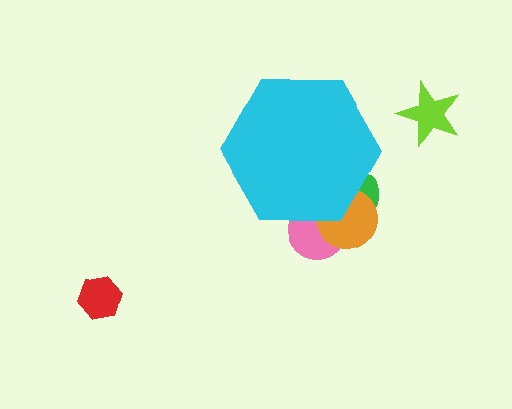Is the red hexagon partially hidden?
No, the red hexagon is fully visible.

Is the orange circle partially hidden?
Yes, the orange circle is partially hidden behind the cyan hexagon.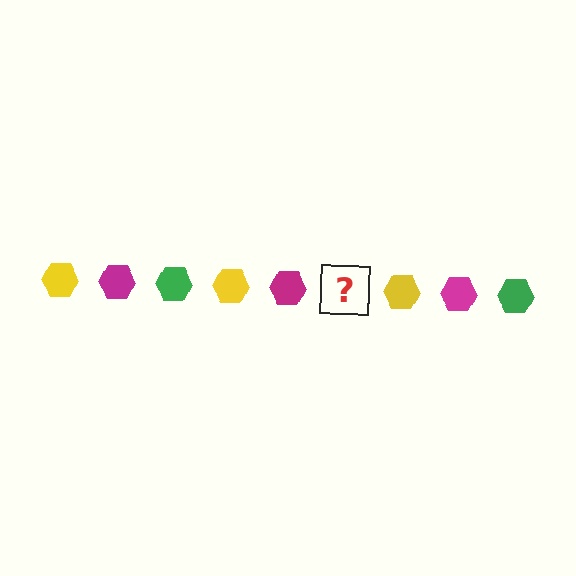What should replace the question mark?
The question mark should be replaced with a green hexagon.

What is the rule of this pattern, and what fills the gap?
The rule is that the pattern cycles through yellow, magenta, green hexagons. The gap should be filled with a green hexagon.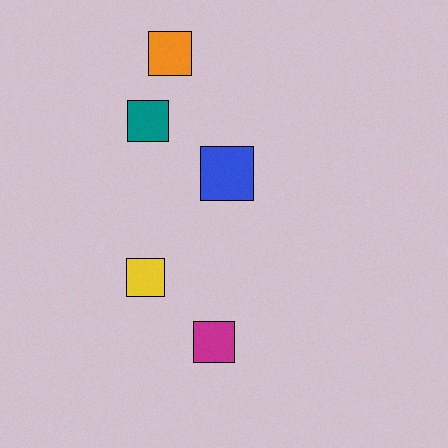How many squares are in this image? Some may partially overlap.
There are 5 squares.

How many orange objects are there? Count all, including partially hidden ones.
There is 1 orange object.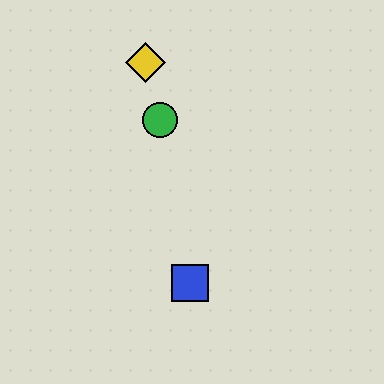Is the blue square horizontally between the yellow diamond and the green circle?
No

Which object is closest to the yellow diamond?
The green circle is closest to the yellow diamond.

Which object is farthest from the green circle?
The blue square is farthest from the green circle.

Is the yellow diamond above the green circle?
Yes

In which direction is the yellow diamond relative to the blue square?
The yellow diamond is above the blue square.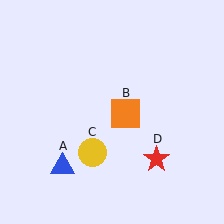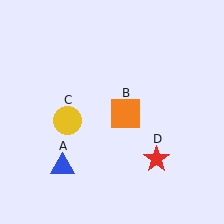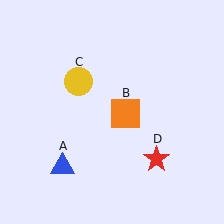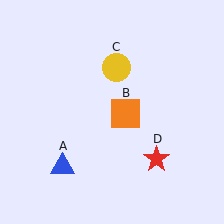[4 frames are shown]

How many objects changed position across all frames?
1 object changed position: yellow circle (object C).